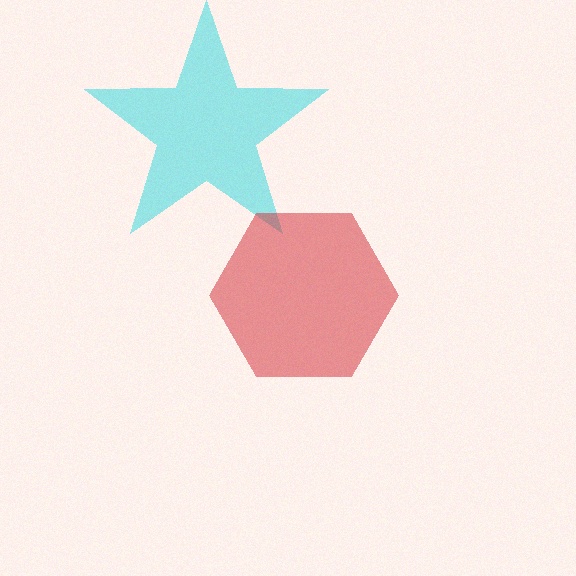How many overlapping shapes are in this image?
There are 2 overlapping shapes in the image.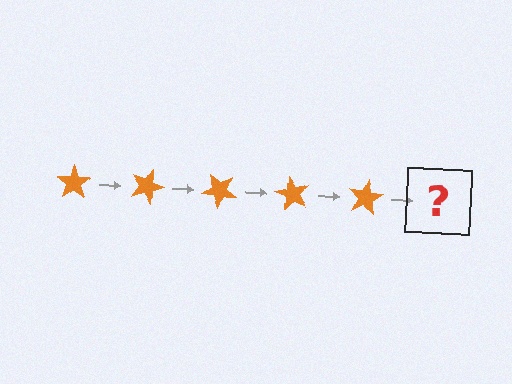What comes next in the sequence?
The next element should be an orange star rotated 100 degrees.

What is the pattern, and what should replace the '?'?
The pattern is that the star rotates 20 degrees each step. The '?' should be an orange star rotated 100 degrees.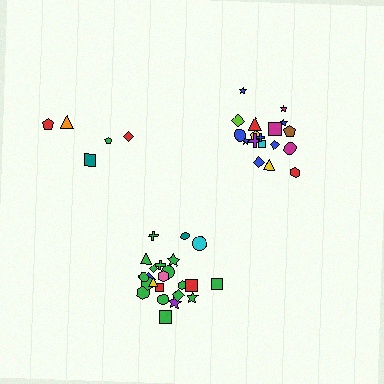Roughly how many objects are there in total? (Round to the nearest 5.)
Roughly 50 objects in total.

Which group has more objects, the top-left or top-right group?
The top-right group.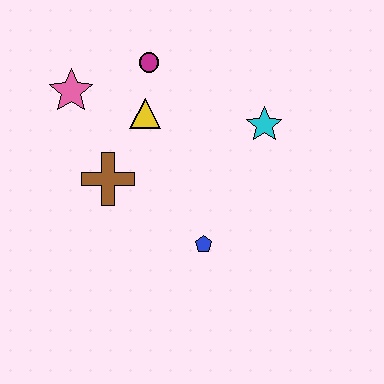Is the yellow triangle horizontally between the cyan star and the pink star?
Yes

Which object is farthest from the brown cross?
The cyan star is farthest from the brown cross.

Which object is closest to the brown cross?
The yellow triangle is closest to the brown cross.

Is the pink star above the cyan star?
Yes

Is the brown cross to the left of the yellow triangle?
Yes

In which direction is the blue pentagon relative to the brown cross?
The blue pentagon is to the right of the brown cross.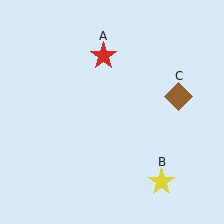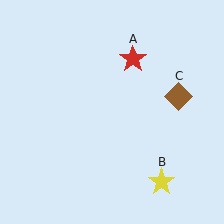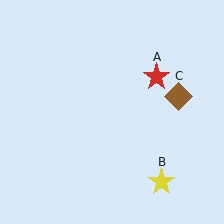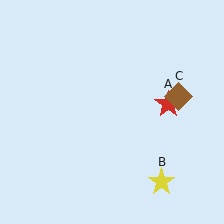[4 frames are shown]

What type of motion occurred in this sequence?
The red star (object A) rotated clockwise around the center of the scene.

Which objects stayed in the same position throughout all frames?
Yellow star (object B) and brown diamond (object C) remained stationary.